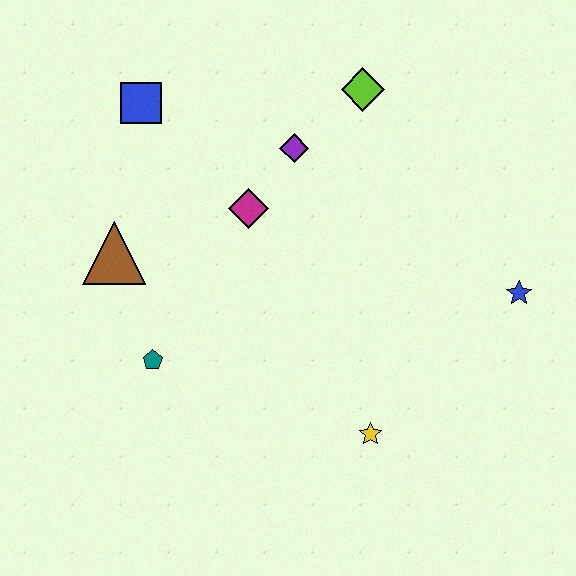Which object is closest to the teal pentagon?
The brown triangle is closest to the teal pentagon.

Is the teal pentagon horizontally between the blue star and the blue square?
Yes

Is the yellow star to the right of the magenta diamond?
Yes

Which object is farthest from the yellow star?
The blue square is farthest from the yellow star.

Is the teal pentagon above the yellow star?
Yes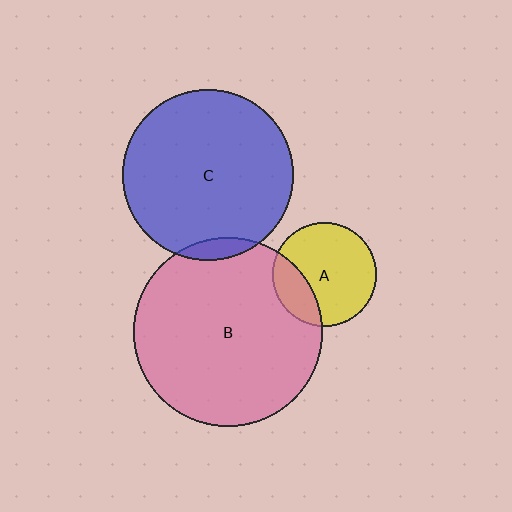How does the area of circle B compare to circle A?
Approximately 3.3 times.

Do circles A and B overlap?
Yes.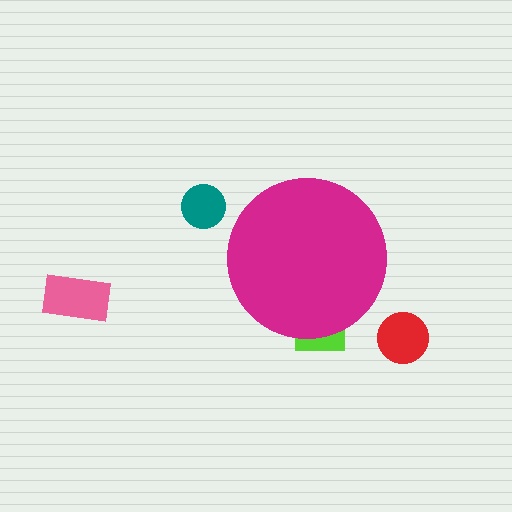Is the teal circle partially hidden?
No, the teal circle is fully visible.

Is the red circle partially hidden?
No, the red circle is fully visible.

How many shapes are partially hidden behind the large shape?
1 shape is partially hidden.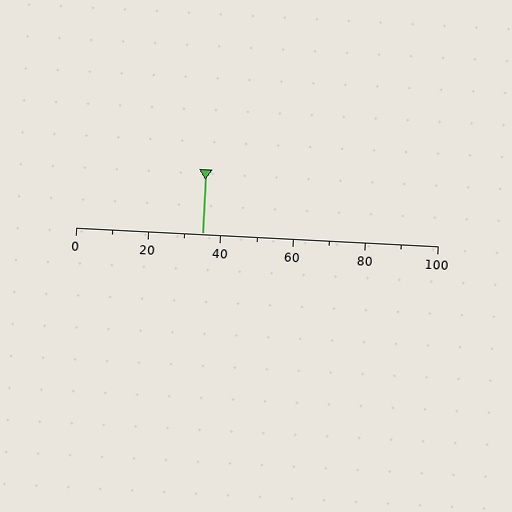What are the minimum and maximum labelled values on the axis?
The axis runs from 0 to 100.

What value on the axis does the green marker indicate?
The marker indicates approximately 35.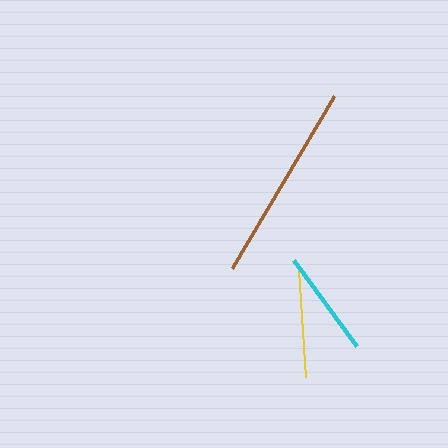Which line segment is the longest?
The brown line is the longest at approximately 201 pixels.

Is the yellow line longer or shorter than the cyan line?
The yellow line is longer than the cyan line.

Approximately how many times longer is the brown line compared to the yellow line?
The brown line is approximately 1.9 times the length of the yellow line.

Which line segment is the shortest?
The cyan line is the shortest at approximately 107 pixels.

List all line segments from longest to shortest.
From longest to shortest: brown, yellow, cyan.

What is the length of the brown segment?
The brown segment is approximately 201 pixels long.